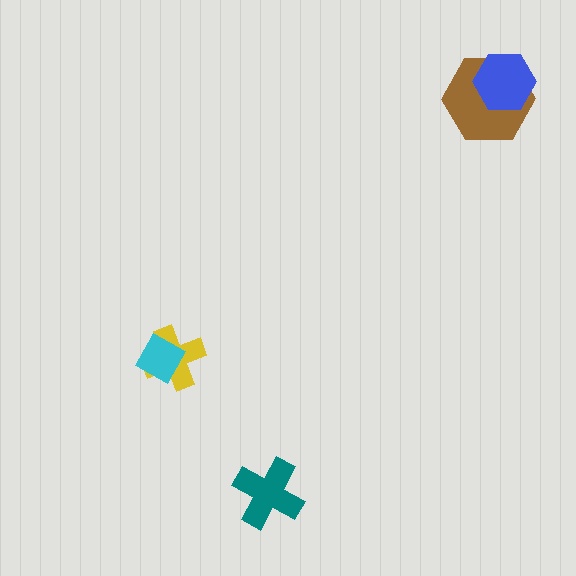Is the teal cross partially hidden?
No, no other shape covers it.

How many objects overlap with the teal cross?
0 objects overlap with the teal cross.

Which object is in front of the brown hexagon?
The blue hexagon is in front of the brown hexagon.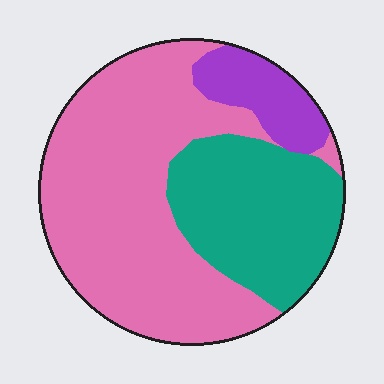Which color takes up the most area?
Pink, at roughly 60%.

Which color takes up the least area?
Purple, at roughly 10%.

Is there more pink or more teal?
Pink.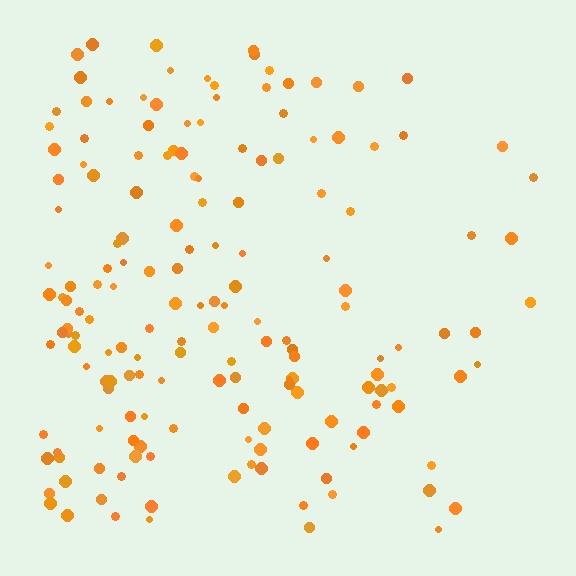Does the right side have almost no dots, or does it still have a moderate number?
Still a moderate number, just noticeably fewer than the left.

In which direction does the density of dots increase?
From right to left, with the left side densest.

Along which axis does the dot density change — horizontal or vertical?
Horizontal.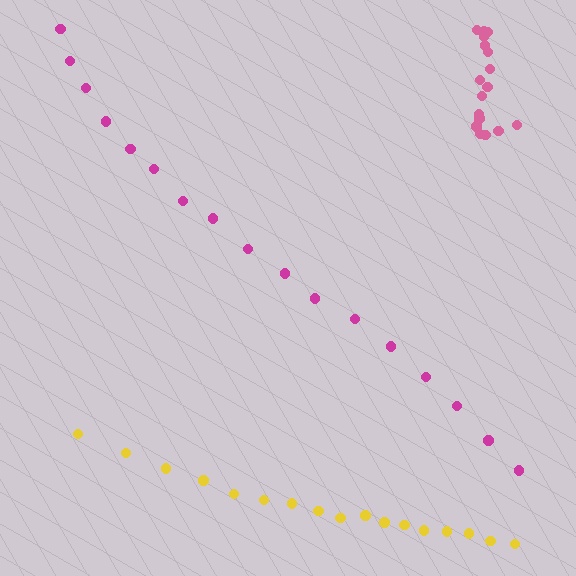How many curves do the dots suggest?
There are 3 distinct paths.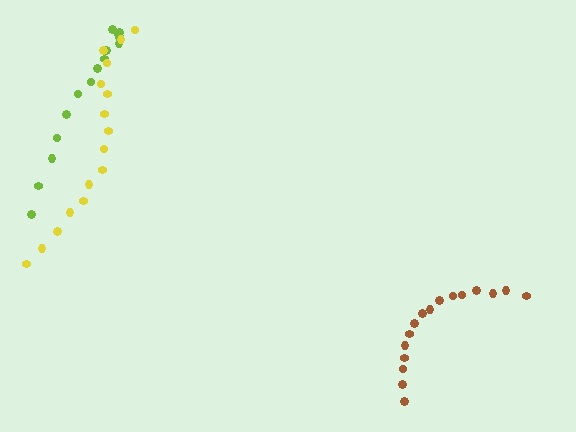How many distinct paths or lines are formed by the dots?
There are 3 distinct paths.